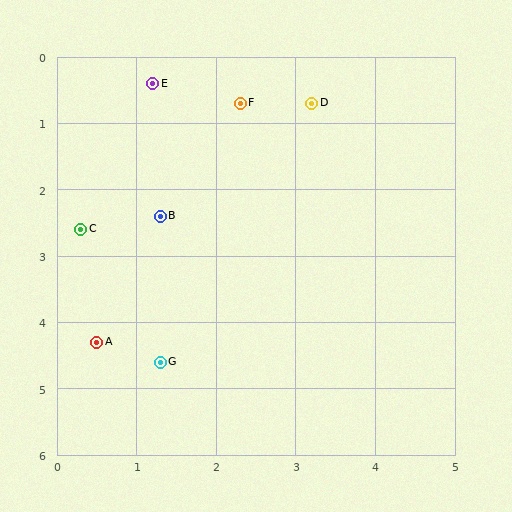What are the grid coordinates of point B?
Point B is at approximately (1.3, 2.4).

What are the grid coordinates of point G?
Point G is at approximately (1.3, 4.6).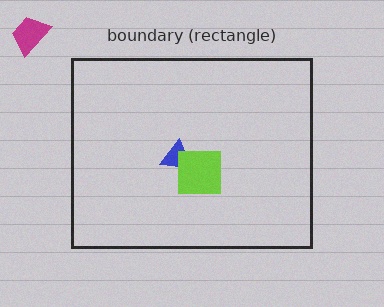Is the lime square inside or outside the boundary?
Inside.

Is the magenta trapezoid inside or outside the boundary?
Outside.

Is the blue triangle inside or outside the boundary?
Inside.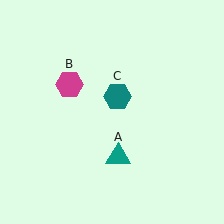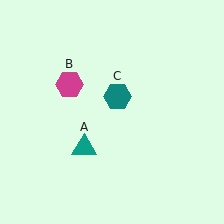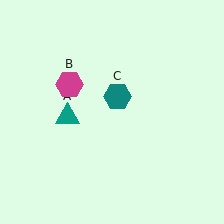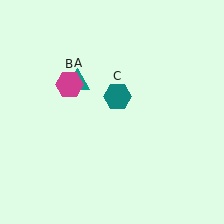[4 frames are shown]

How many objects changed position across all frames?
1 object changed position: teal triangle (object A).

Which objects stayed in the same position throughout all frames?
Magenta hexagon (object B) and teal hexagon (object C) remained stationary.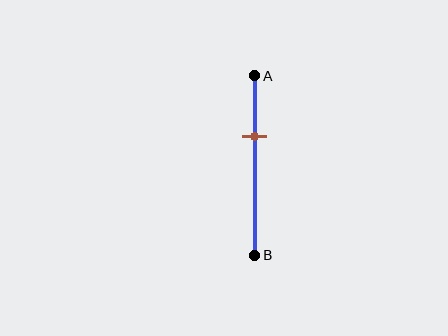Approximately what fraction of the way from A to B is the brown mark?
The brown mark is approximately 35% of the way from A to B.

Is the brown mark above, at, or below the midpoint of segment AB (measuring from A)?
The brown mark is above the midpoint of segment AB.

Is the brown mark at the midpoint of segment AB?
No, the mark is at about 35% from A, not at the 50% midpoint.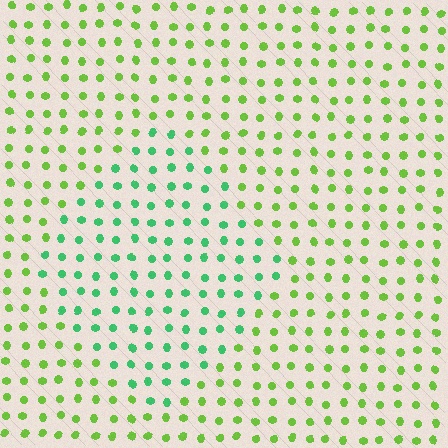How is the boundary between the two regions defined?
The boundary is defined purely by a slight shift in hue (about 43 degrees). Spacing, size, and orientation are identical on both sides.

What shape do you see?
I see a diamond.